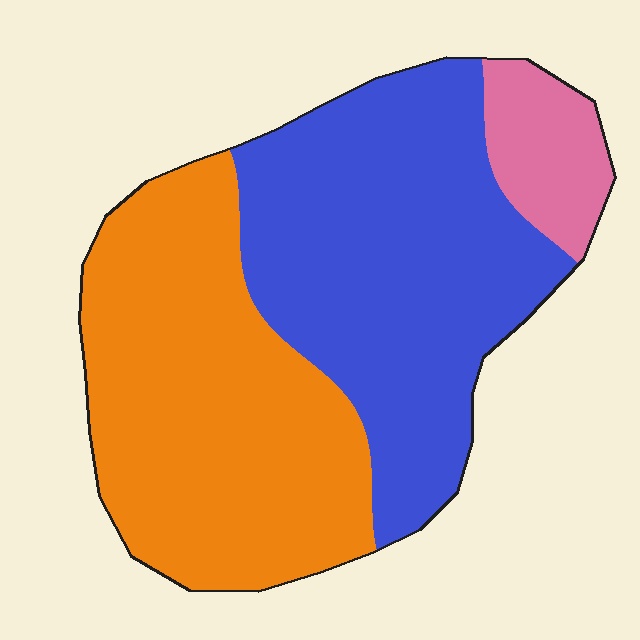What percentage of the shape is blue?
Blue takes up between a third and a half of the shape.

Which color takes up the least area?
Pink, at roughly 10%.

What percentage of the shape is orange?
Orange takes up between a third and a half of the shape.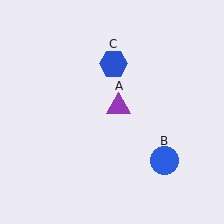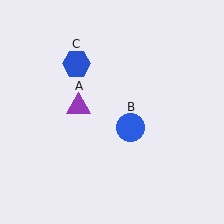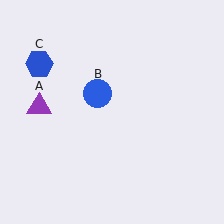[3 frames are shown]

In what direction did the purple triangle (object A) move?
The purple triangle (object A) moved left.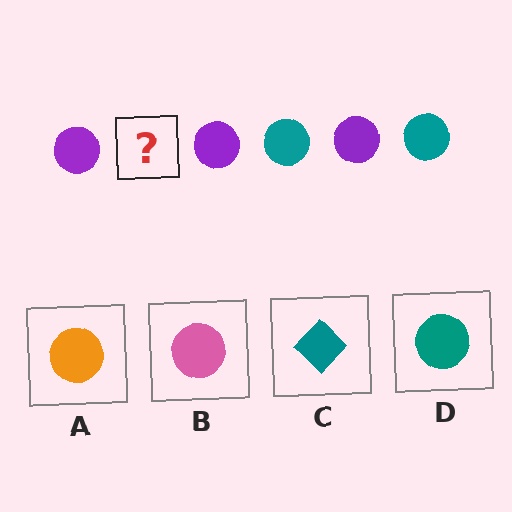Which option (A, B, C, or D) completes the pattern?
D.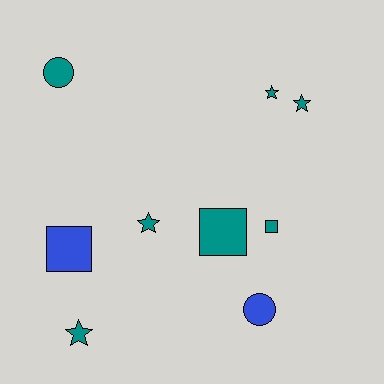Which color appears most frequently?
Teal, with 7 objects.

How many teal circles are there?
There is 1 teal circle.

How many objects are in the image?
There are 9 objects.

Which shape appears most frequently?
Star, with 4 objects.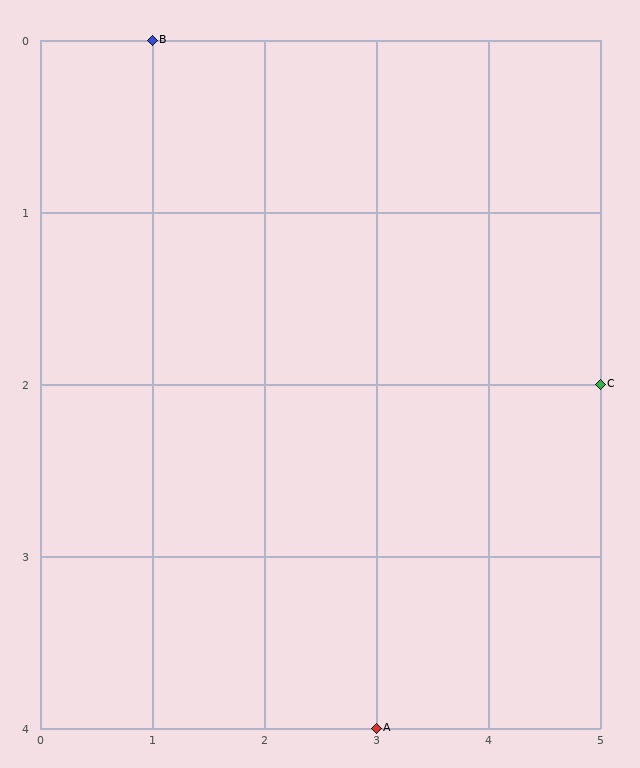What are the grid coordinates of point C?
Point C is at grid coordinates (5, 2).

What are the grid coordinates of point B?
Point B is at grid coordinates (1, 0).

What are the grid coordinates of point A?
Point A is at grid coordinates (3, 4).